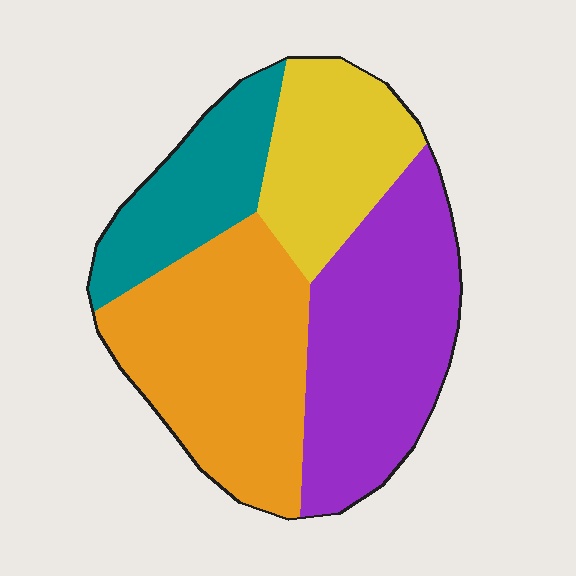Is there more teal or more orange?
Orange.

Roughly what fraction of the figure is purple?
Purple takes up about one third (1/3) of the figure.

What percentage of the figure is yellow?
Yellow takes up about one fifth (1/5) of the figure.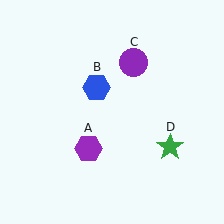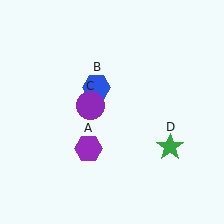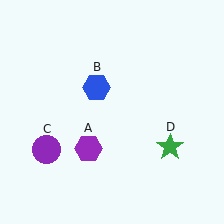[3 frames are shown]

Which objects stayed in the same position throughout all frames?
Purple hexagon (object A) and blue hexagon (object B) and green star (object D) remained stationary.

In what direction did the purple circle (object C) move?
The purple circle (object C) moved down and to the left.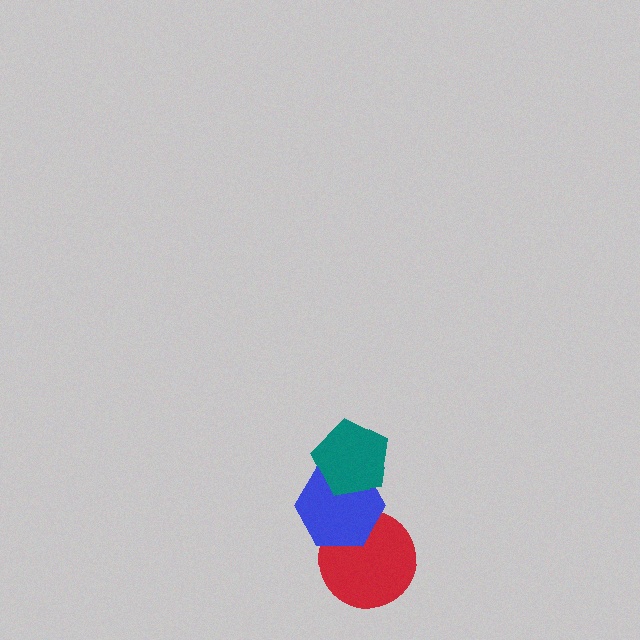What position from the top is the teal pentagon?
The teal pentagon is 1st from the top.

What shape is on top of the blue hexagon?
The teal pentagon is on top of the blue hexagon.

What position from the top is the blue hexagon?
The blue hexagon is 2nd from the top.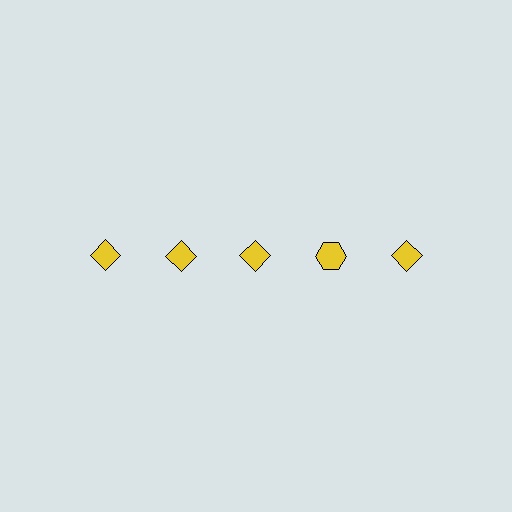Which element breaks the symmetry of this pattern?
The yellow hexagon in the top row, second from right column breaks the symmetry. All other shapes are yellow diamonds.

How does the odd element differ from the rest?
It has a different shape: hexagon instead of diamond.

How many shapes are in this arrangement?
There are 5 shapes arranged in a grid pattern.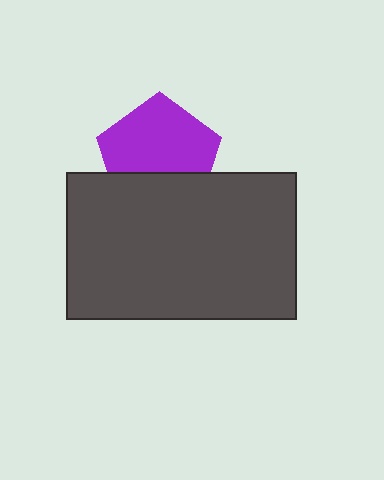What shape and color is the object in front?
The object in front is a dark gray rectangle.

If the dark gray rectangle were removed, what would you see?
You would see the complete purple pentagon.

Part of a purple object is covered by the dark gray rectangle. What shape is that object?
It is a pentagon.